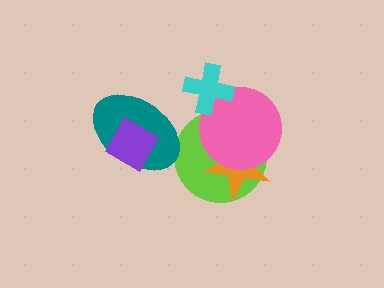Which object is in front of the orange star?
The pink circle is in front of the orange star.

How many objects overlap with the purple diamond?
1 object overlaps with the purple diamond.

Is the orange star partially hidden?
Yes, it is partially covered by another shape.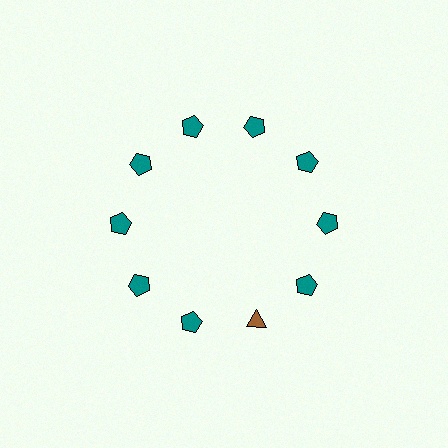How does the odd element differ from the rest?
It differs in both color (brown instead of teal) and shape (triangle instead of pentagon).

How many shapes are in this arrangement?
There are 10 shapes arranged in a ring pattern.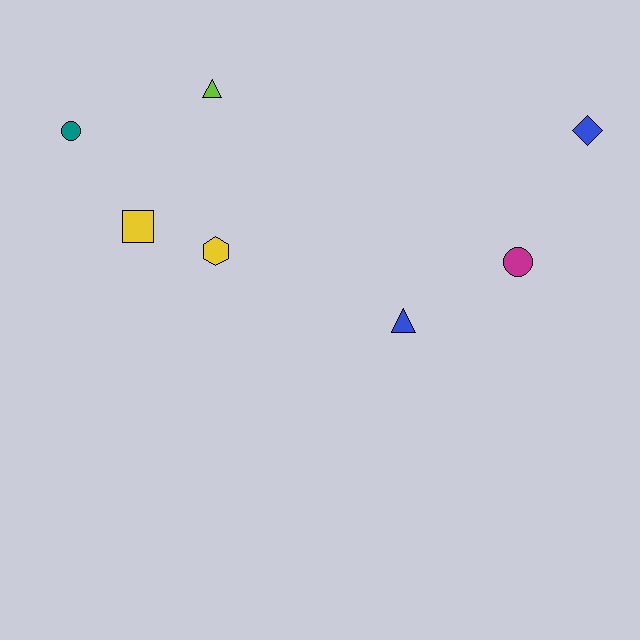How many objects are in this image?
There are 7 objects.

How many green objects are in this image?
There are no green objects.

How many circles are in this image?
There are 2 circles.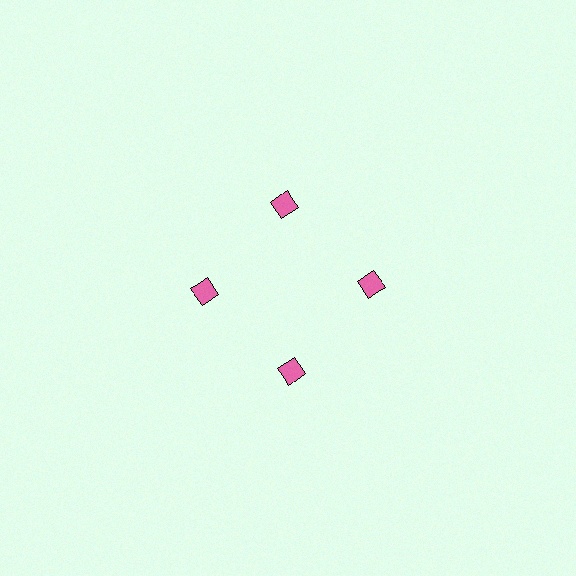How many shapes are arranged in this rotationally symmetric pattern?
There are 4 shapes, arranged in 4 groups of 1.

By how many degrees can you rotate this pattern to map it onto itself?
The pattern maps onto itself every 90 degrees of rotation.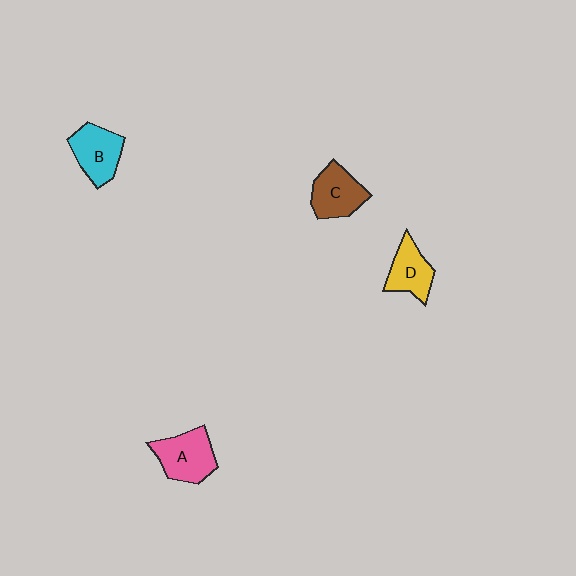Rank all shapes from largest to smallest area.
From largest to smallest: A (pink), B (cyan), C (brown), D (yellow).